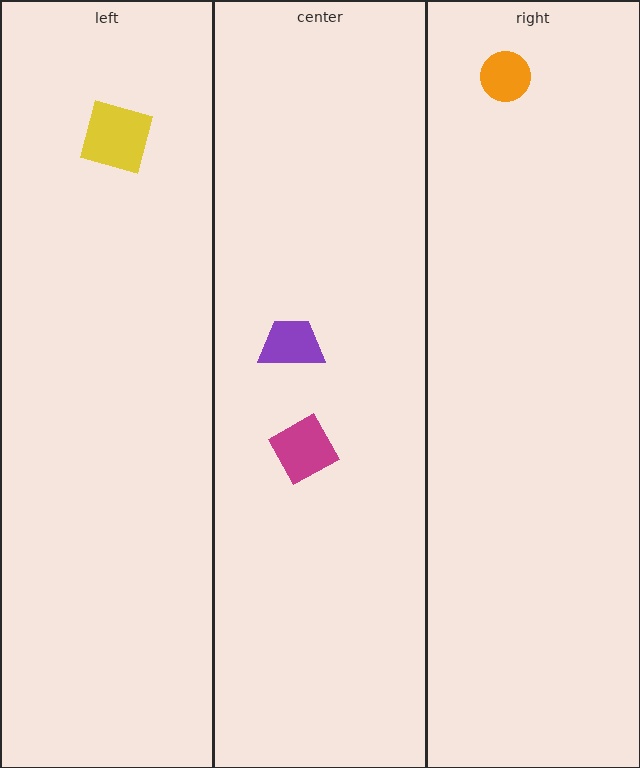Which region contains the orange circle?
The right region.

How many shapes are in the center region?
2.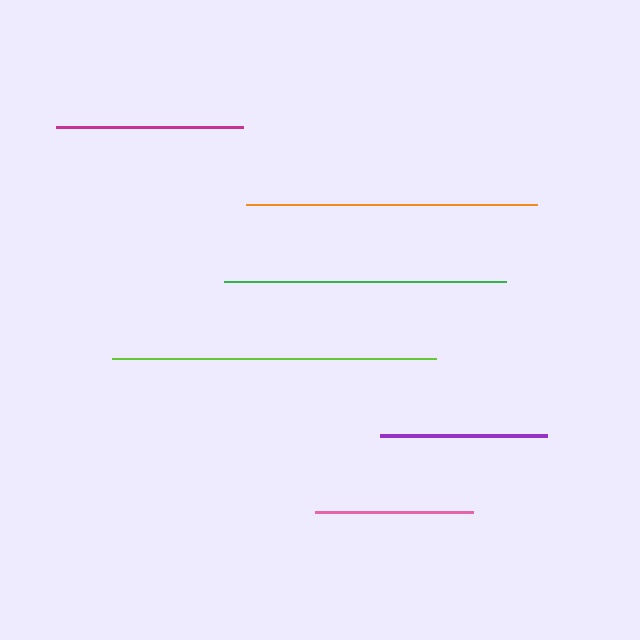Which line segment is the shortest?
The pink line is the shortest at approximately 158 pixels.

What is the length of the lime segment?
The lime segment is approximately 324 pixels long.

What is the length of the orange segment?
The orange segment is approximately 291 pixels long.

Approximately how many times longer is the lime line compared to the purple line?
The lime line is approximately 1.9 times the length of the purple line.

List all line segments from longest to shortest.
From longest to shortest: lime, orange, green, magenta, purple, pink.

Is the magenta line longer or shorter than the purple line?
The magenta line is longer than the purple line.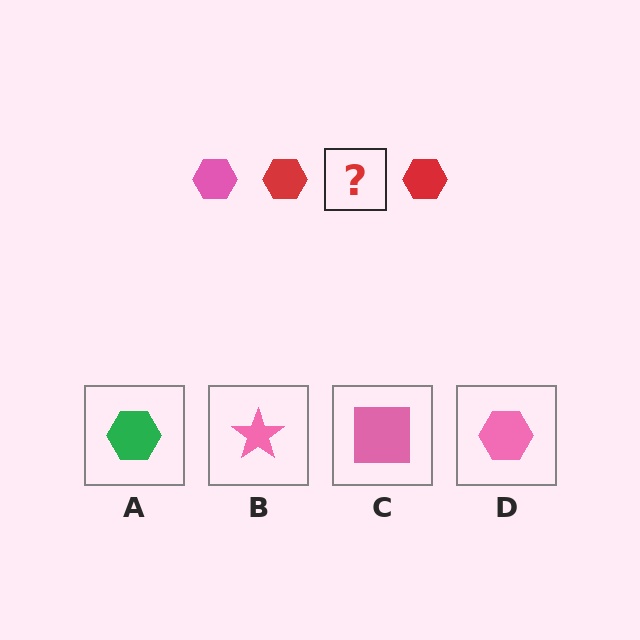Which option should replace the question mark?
Option D.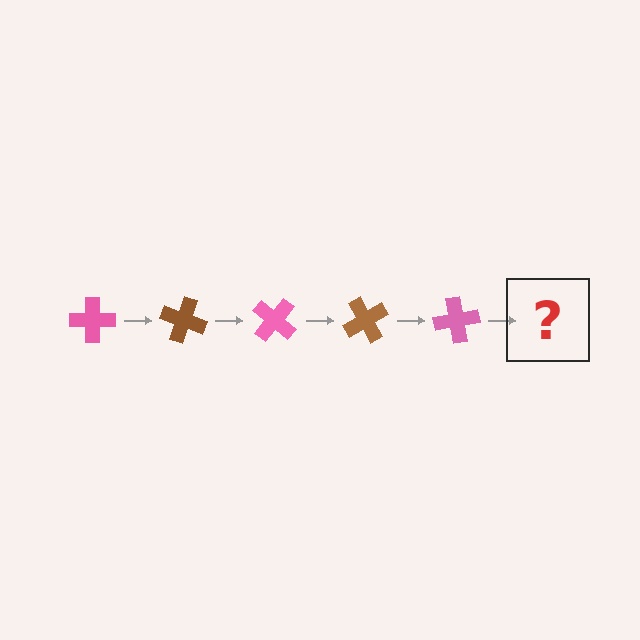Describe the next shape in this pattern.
It should be a brown cross, rotated 100 degrees from the start.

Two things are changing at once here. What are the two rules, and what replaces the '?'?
The two rules are that it rotates 20 degrees each step and the color cycles through pink and brown. The '?' should be a brown cross, rotated 100 degrees from the start.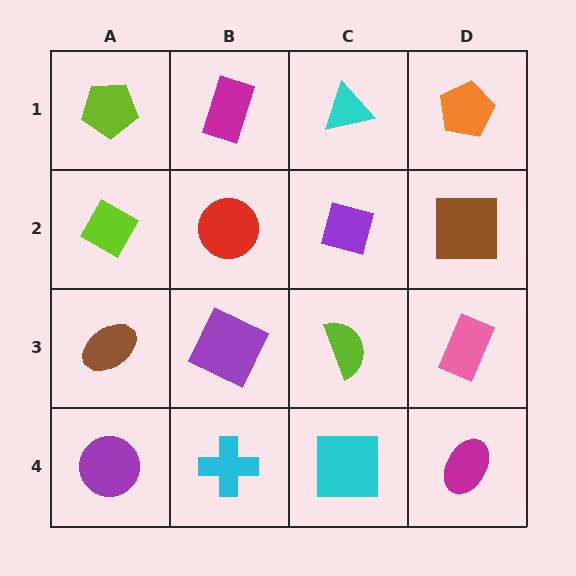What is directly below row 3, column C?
A cyan square.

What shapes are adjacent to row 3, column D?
A brown square (row 2, column D), a magenta ellipse (row 4, column D), a lime semicircle (row 3, column C).